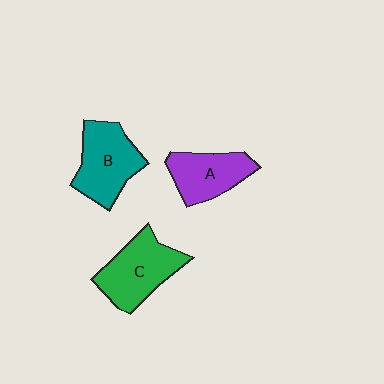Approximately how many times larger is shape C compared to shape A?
Approximately 1.2 times.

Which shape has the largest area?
Shape C (green).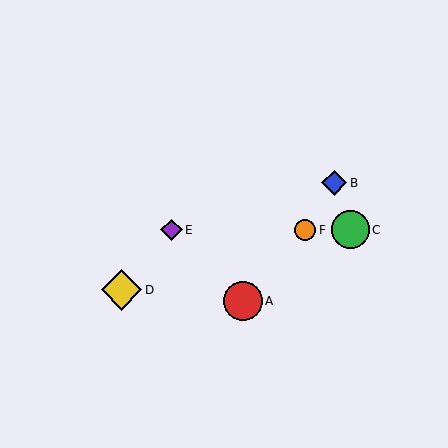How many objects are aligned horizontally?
3 objects (C, E, F) are aligned horizontally.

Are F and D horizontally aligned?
No, F is at y≈230 and D is at y≈290.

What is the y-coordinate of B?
Object B is at y≈183.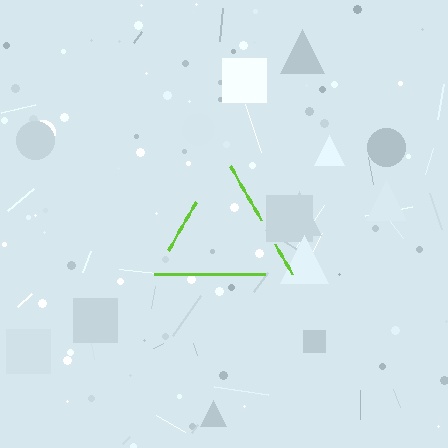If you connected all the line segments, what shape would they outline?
They would outline a triangle.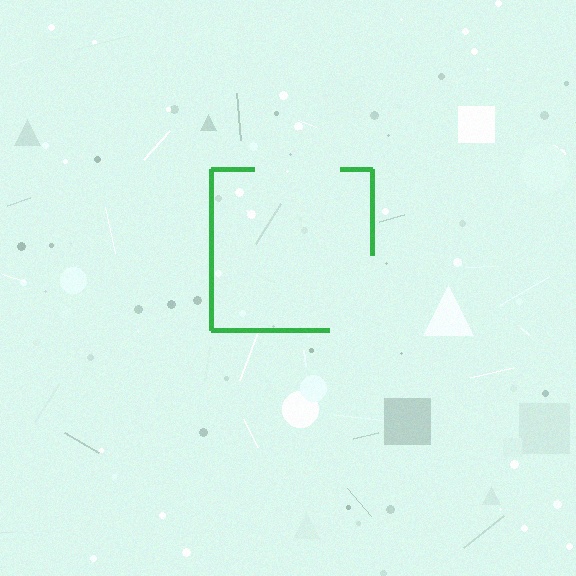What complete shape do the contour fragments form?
The contour fragments form a square.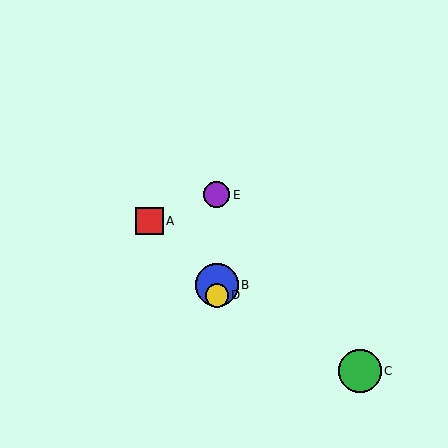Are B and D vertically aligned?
Yes, both are at x≈217.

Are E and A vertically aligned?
No, E is at x≈217 and A is at x≈149.